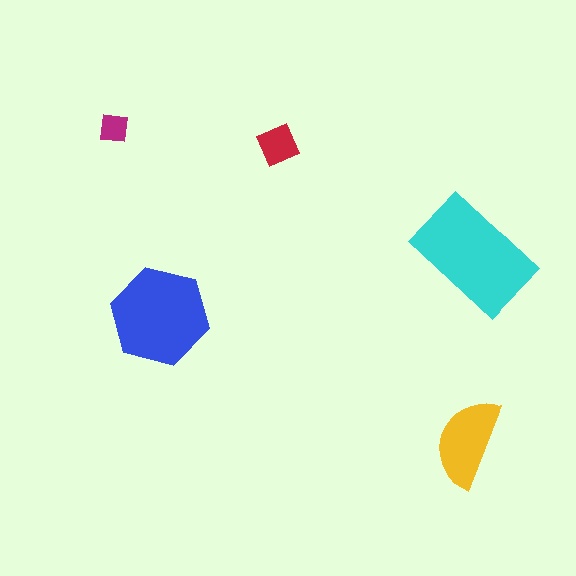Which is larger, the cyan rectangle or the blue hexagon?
The cyan rectangle.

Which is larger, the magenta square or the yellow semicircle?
The yellow semicircle.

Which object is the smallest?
The magenta square.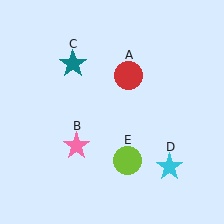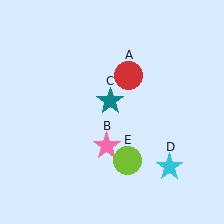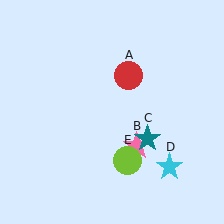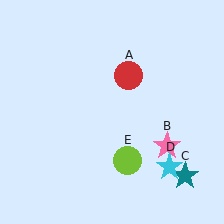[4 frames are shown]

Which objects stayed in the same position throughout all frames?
Red circle (object A) and cyan star (object D) and lime circle (object E) remained stationary.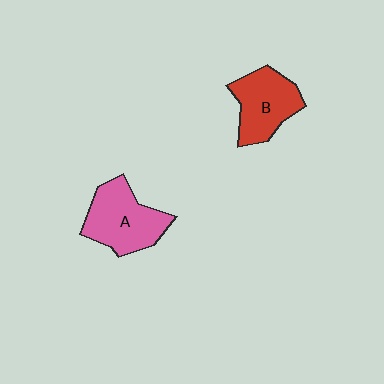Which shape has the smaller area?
Shape B (red).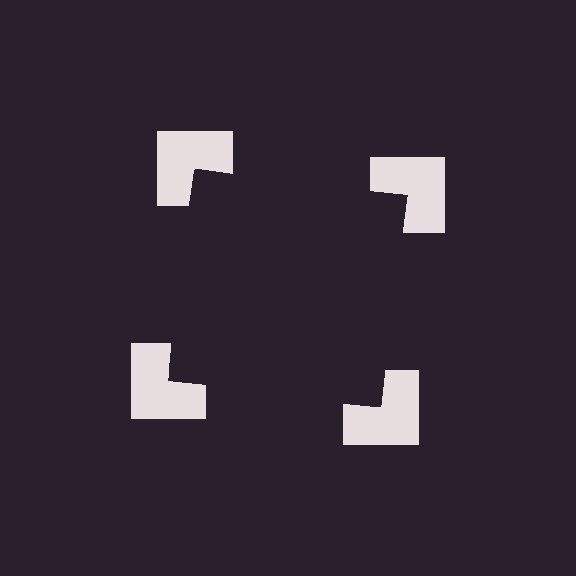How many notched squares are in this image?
There are 4 — one at each vertex of the illusory square.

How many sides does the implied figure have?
4 sides.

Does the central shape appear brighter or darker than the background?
It typically appears slightly darker than the background, even though no actual brightness change is drawn.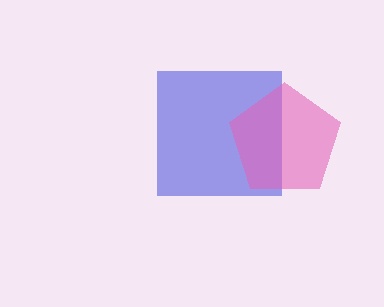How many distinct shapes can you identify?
There are 2 distinct shapes: a blue square, a pink pentagon.